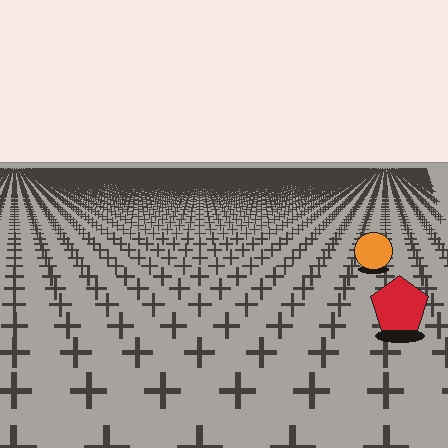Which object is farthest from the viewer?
The orange circle is farthest from the viewer. It appears smaller and the ground texture around it is denser.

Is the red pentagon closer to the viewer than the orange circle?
Yes. The red pentagon is closer — you can tell from the texture gradient: the ground texture is coarser near it.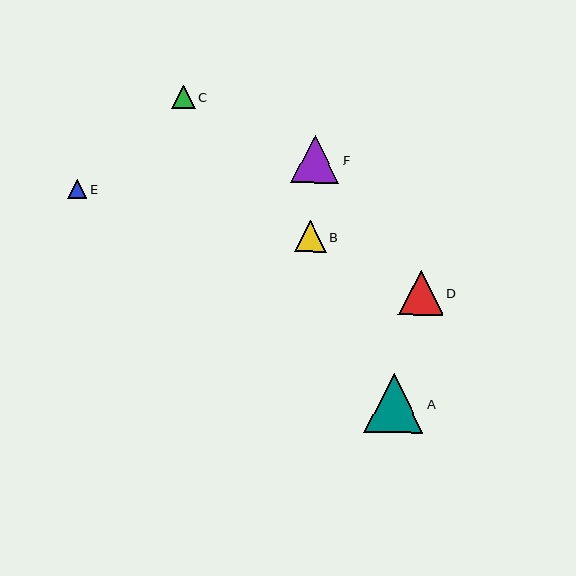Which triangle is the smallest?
Triangle E is the smallest with a size of approximately 19 pixels.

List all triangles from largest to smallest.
From largest to smallest: A, F, D, B, C, E.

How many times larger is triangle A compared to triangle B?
Triangle A is approximately 1.9 times the size of triangle B.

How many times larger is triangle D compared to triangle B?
Triangle D is approximately 1.4 times the size of triangle B.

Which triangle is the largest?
Triangle A is the largest with a size of approximately 59 pixels.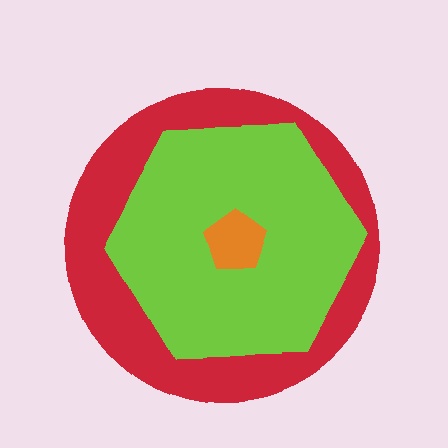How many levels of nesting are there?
3.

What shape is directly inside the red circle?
The lime hexagon.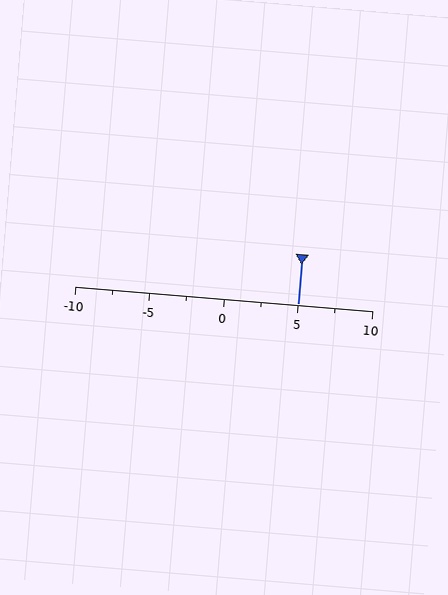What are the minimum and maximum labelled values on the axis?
The axis runs from -10 to 10.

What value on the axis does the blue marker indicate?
The marker indicates approximately 5.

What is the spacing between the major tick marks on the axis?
The major ticks are spaced 5 apart.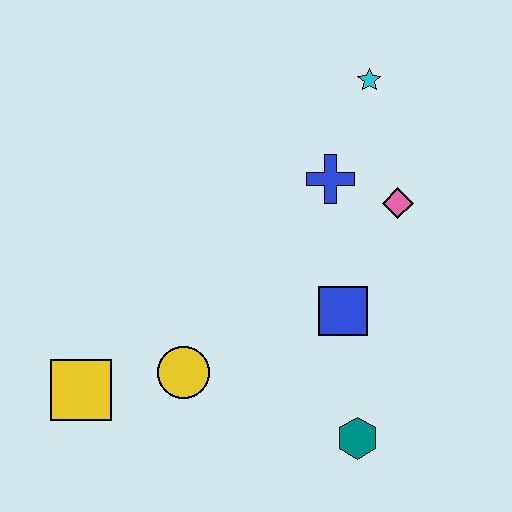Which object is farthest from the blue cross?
The yellow square is farthest from the blue cross.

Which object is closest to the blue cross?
The pink diamond is closest to the blue cross.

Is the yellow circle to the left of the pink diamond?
Yes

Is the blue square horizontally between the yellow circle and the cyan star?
Yes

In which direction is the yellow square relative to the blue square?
The yellow square is to the left of the blue square.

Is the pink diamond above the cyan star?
No